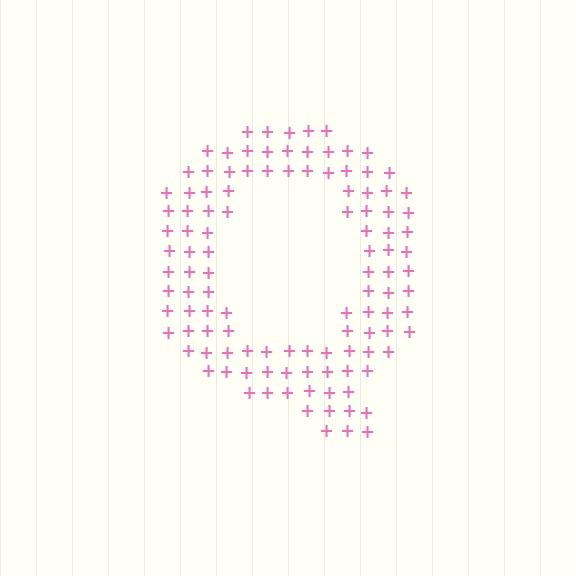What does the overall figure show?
The overall figure shows the letter Q.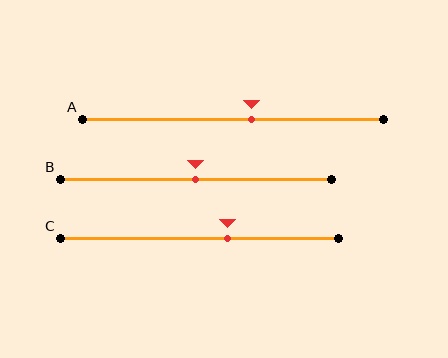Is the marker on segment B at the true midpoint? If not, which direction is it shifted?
Yes, the marker on segment B is at the true midpoint.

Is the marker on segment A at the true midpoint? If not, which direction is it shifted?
No, the marker on segment A is shifted to the right by about 6% of the segment length.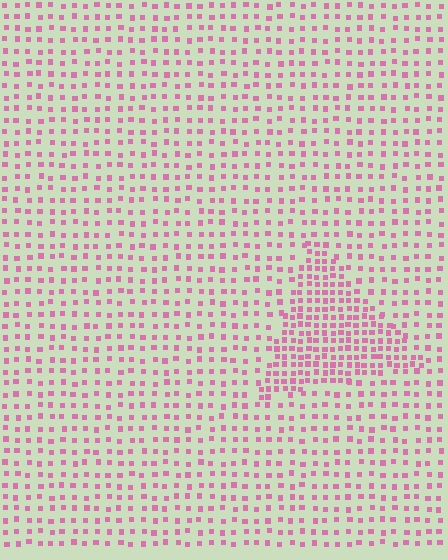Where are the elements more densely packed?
The elements are more densely packed inside the triangle boundary.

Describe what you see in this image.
The image contains small pink elements arranged at two different densities. A triangle-shaped region is visible where the elements are more densely packed than the surrounding area.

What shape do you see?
I see a triangle.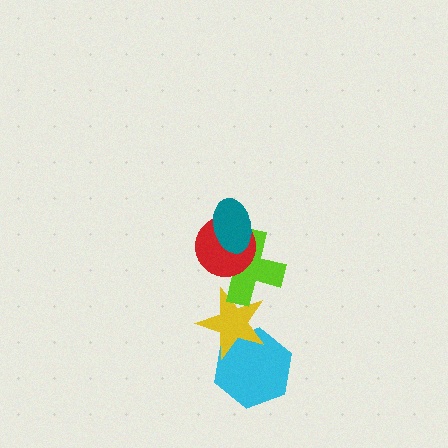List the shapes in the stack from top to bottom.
From top to bottom: the teal ellipse, the red circle, the lime cross, the yellow star, the cyan hexagon.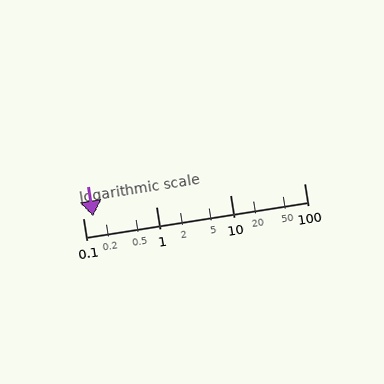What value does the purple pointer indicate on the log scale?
The pointer indicates approximately 0.14.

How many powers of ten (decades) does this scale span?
The scale spans 3 decades, from 0.1 to 100.